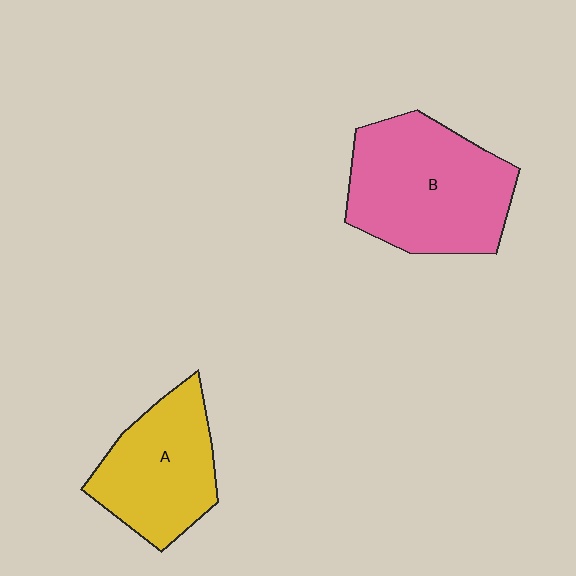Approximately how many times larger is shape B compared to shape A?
Approximately 1.4 times.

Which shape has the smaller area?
Shape A (yellow).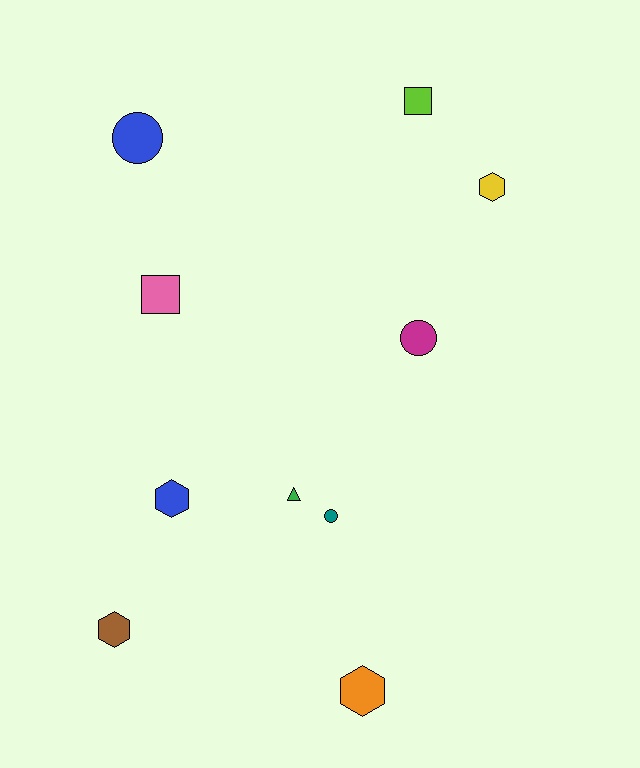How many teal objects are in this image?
There is 1 teal object.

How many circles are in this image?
There are 3 circles.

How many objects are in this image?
There are 10 objects.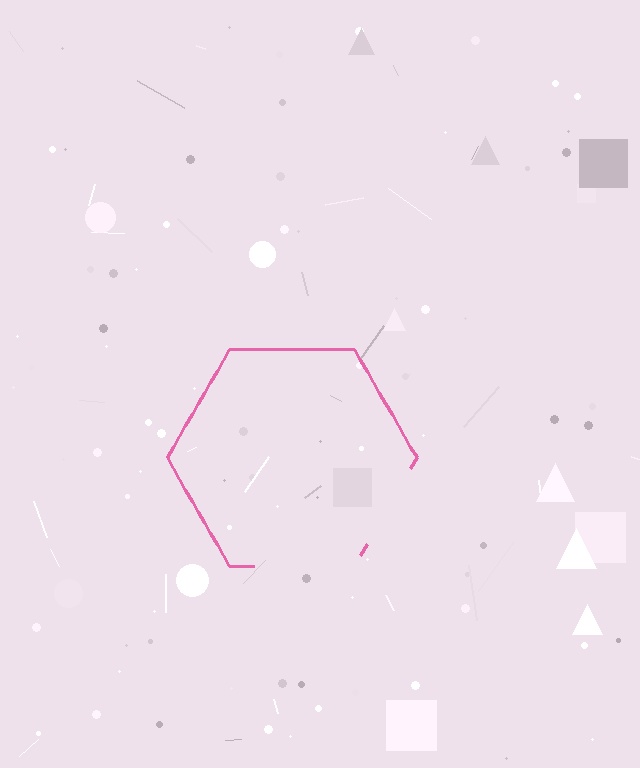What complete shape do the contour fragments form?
The contour fragments form a hexagon.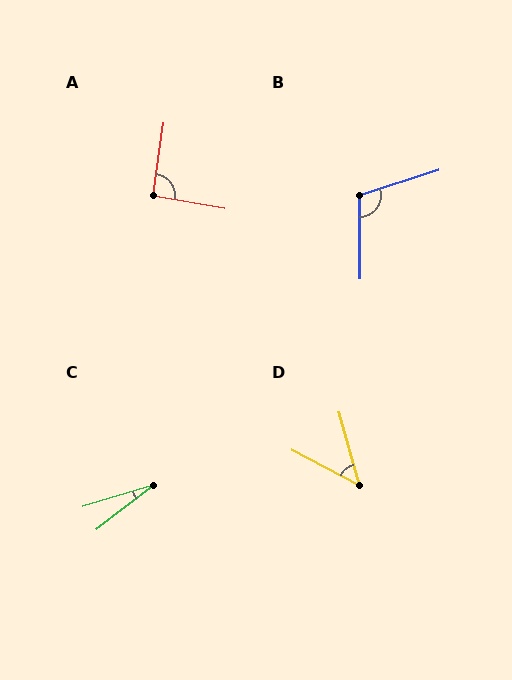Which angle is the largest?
B, at approximately 108 degrees.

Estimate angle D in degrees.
Approximately 46 degrees.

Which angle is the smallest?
C, at approximately 21 degrees.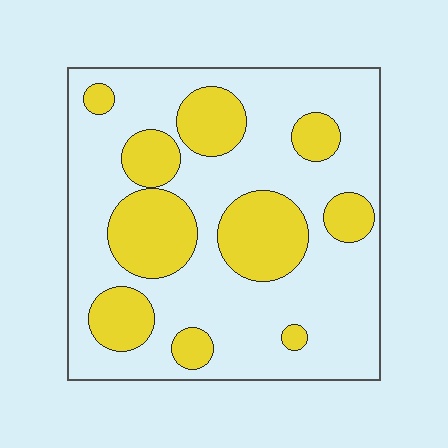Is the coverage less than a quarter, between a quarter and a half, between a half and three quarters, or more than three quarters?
Between a quarter and a half.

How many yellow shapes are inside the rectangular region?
10.